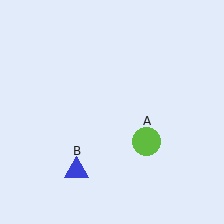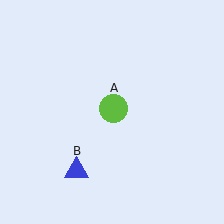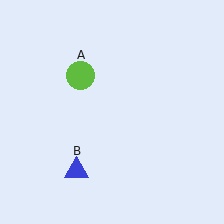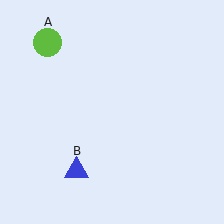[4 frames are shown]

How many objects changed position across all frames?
1 object changed position: lime circle (object A).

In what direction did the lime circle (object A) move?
The lime circle (object A) moved up and to the left.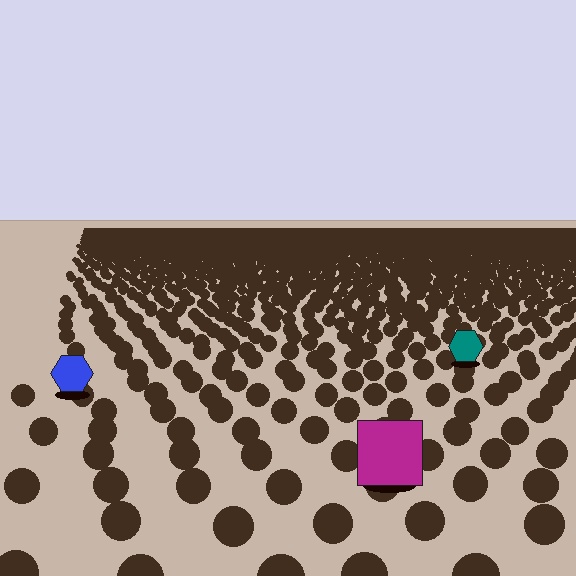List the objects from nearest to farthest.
From nearest to farthest: the magenta square, the blue hexagon, the teal hexagon.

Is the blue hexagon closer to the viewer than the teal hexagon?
Yes. The blue hexagon is closer — you can tell from the texture gradient: the ground texture is coarser near it.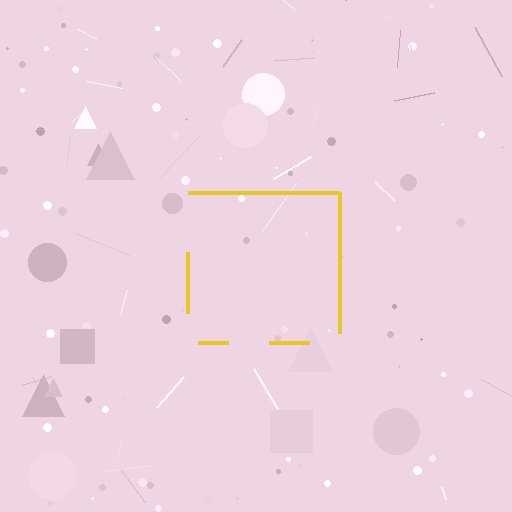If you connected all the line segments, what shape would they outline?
They would outline a square.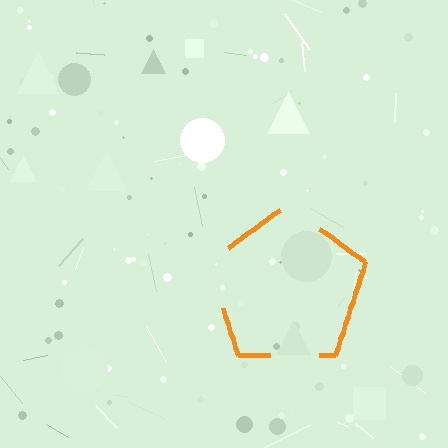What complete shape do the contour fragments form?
The contour fragments form a pentagon.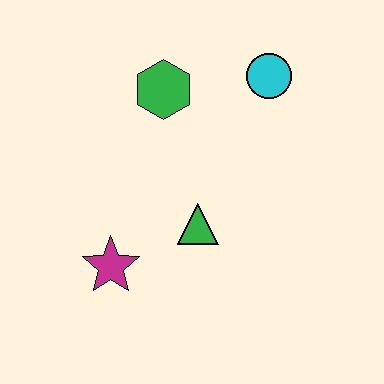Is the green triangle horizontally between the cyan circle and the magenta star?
Yes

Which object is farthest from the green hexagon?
The magenta star is farthest from the green hexagon.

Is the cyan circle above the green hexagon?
Yes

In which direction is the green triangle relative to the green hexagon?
The green triangle is below the green hexagon.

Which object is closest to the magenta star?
The green triangle is closest to the magenta star.